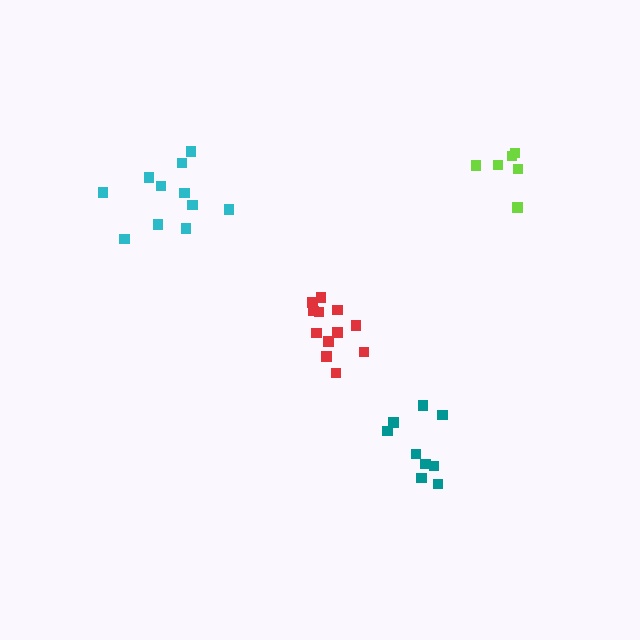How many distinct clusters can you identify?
There are 4 distinct clusters.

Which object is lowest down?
The teal cluster is bottommost.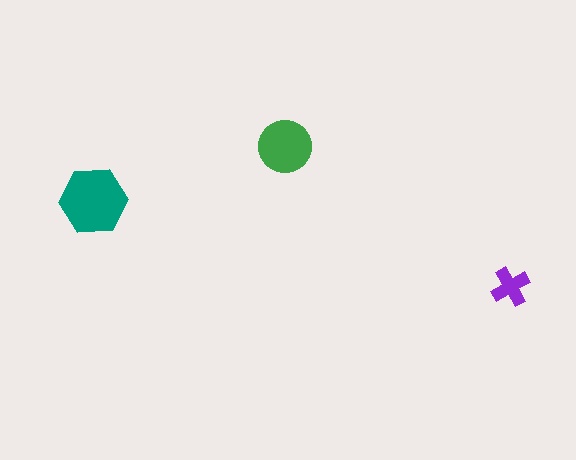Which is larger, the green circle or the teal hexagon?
The teal hexagon.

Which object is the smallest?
The purple cross.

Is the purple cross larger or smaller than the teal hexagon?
Smaller.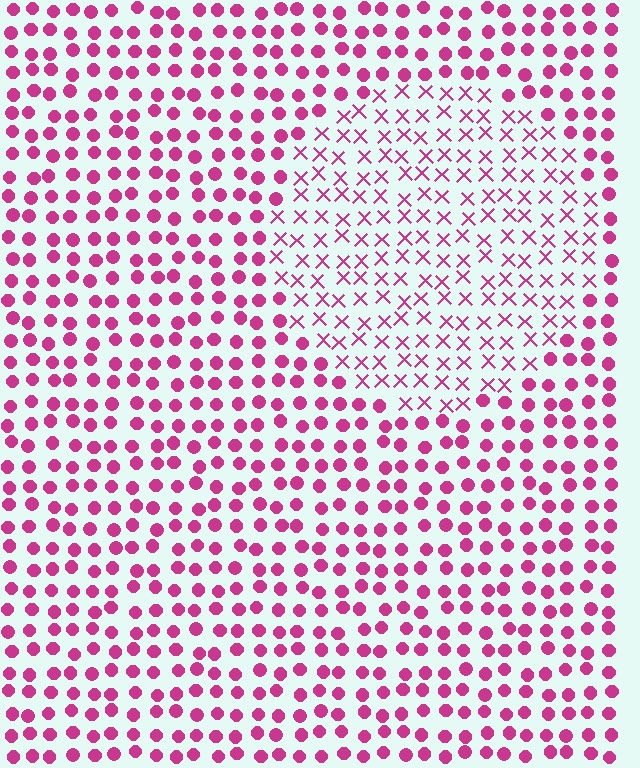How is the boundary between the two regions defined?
The boundary is defined by a change in element shape: X marks inside vs. circles outside. All elements share the same color and spacing.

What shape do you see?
I see a circle.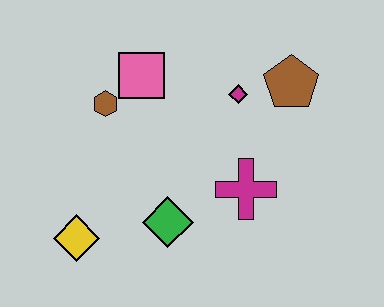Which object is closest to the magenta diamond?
The brown pentagon is closest to the magenta diamond.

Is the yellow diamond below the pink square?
Yes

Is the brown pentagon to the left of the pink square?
No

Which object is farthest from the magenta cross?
The yellow diamond is farthest from the magenta cross.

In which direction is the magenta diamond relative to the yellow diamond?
The magenta diamond is to the right of the yellow diamond.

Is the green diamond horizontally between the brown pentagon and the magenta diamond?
No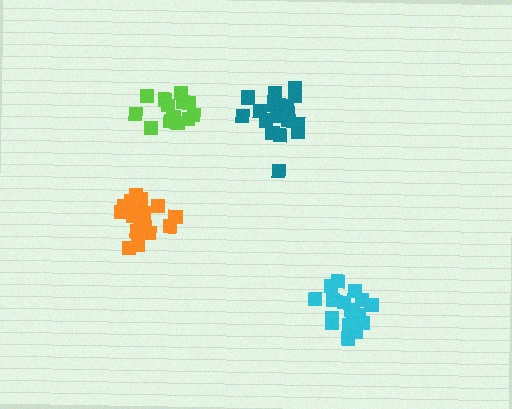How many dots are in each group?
Group 1: 18 dots, Group 2: 14 dots, Group 3: 18 dots, Group 4: 18 dots (68 total).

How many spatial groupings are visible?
There are 4 spatial groupings.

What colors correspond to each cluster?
The clusters are colored: orange, lime, cyan, teal.